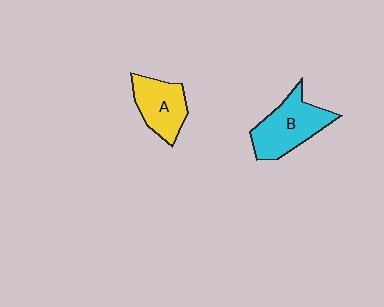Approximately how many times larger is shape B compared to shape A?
Approximately 1.3 times.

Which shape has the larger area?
Shape B (cyan).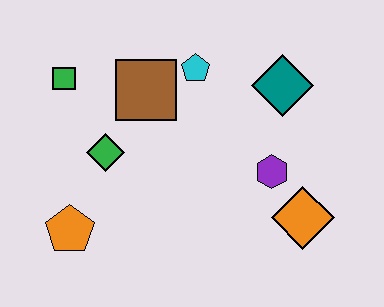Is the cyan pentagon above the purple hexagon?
Yes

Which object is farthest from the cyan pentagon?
The orange pentagon is farthest from the cyan pentagon.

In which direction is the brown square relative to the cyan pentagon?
The brown square is to the left of the cyan pentagon.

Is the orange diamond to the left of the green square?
No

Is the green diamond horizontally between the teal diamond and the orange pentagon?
Yes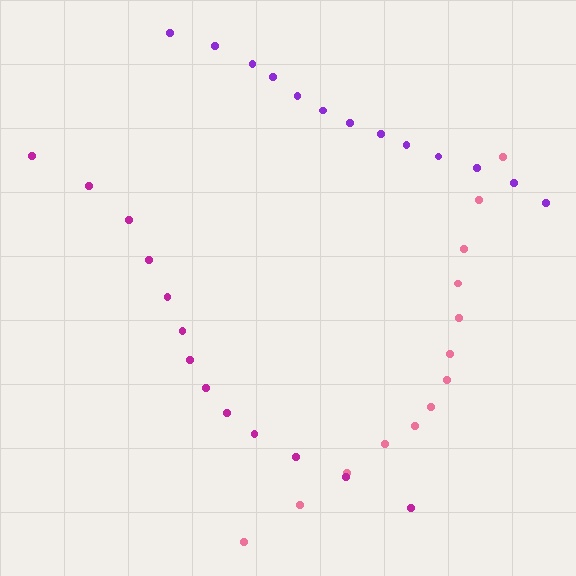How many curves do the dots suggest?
There are 3 distinct paths.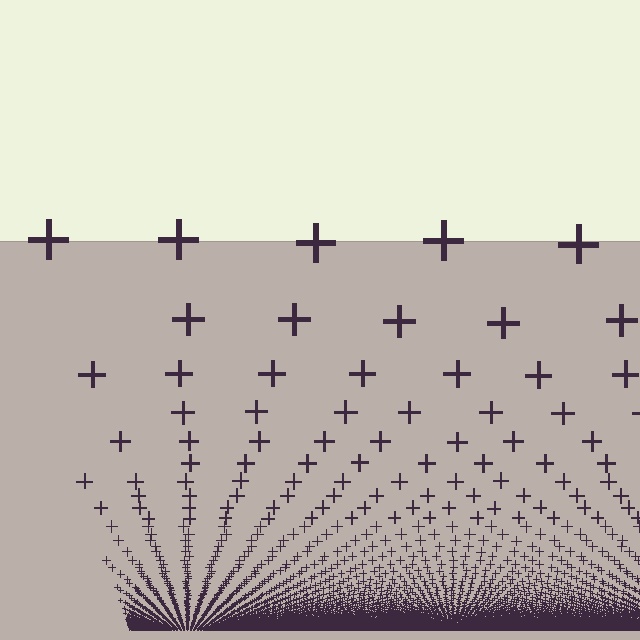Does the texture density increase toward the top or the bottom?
Density increases toward the bottom.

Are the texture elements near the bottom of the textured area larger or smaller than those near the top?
Smaller. The gradient is inverted — elements near the bottom are smaller and denser.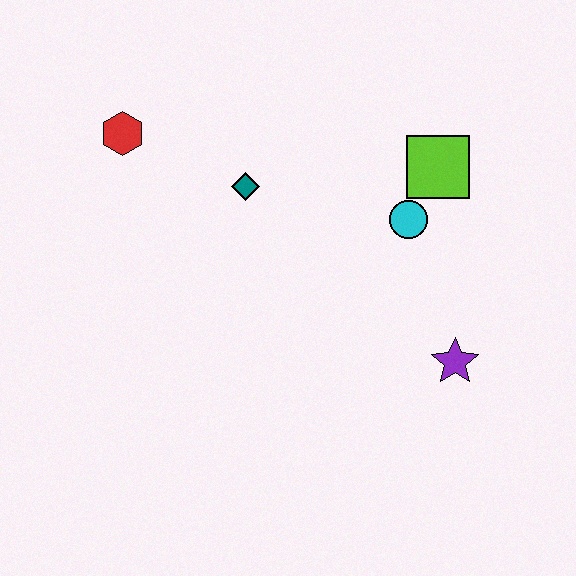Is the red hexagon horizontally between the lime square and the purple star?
No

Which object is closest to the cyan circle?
The lime square is closest to the cyan circle.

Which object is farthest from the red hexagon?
The purple star is farthest from the red hexagon.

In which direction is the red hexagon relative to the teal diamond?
The red hexagon is to the left of the teal diamond.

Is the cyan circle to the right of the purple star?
No